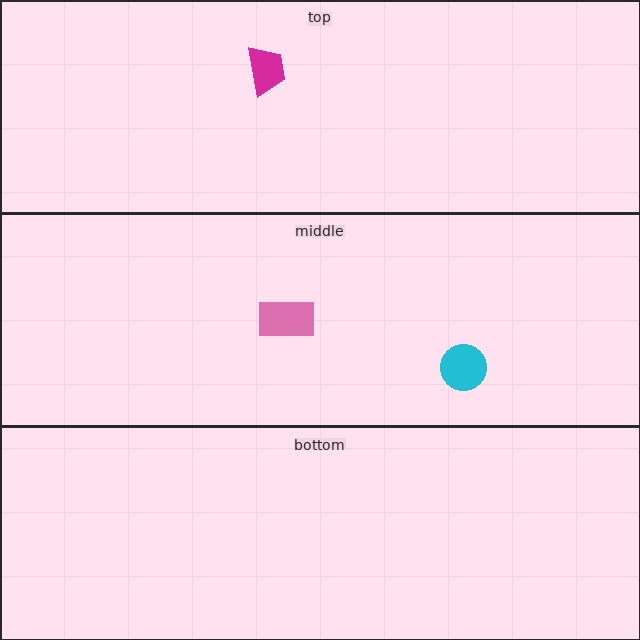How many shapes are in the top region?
1.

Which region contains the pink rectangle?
The middle region.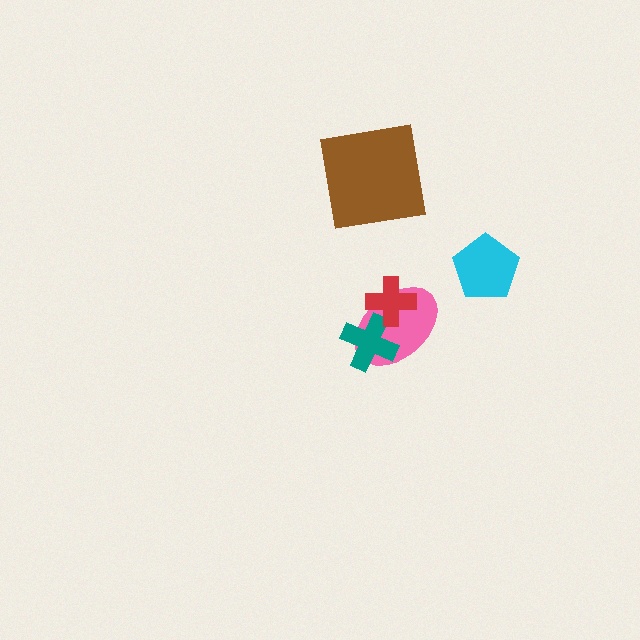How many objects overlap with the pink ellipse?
2 objects overlap with the pink ellipse.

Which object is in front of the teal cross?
The red cross is in front of the teal cross.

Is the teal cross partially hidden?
Yes, it is partially covered by another shape.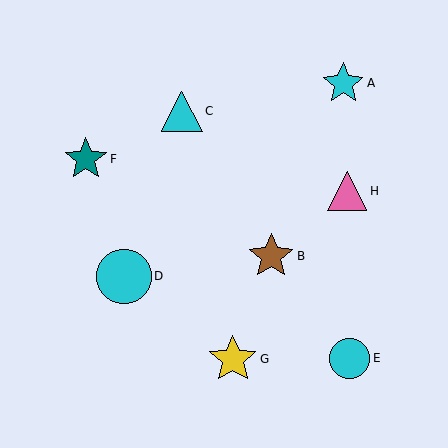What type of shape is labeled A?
Shape A is a cyan star.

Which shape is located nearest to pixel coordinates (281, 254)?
The brown star (labeled B) at (271, 256) is nearest to that location.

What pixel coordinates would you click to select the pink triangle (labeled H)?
Click at (347, 191) to select the pink triangle H.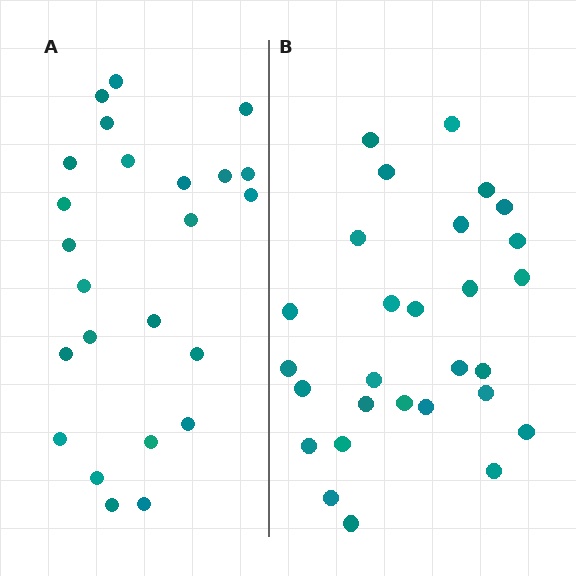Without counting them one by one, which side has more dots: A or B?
Region B (the right region) has more dots.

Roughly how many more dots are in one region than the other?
Region B has about 4 more dots than region A.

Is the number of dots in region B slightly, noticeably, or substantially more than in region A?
Region B has only slightly more — the two regions are fairly close. The ratio is roughly 1.2 to 1.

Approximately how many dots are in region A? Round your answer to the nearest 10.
About 20 dots. (The exact count is 24, which rounds to 20.)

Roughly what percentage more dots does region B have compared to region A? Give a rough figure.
About 15% more.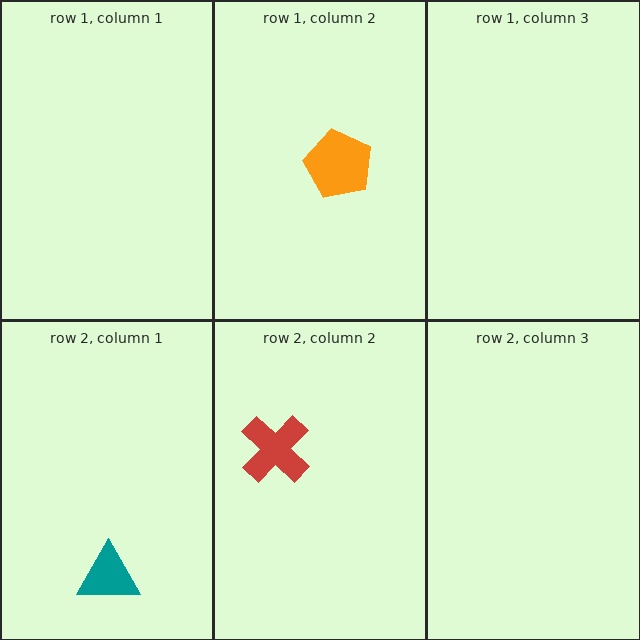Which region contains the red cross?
The row 2, column 2 region.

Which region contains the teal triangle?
The row 2, column 1 region.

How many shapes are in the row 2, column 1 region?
1.